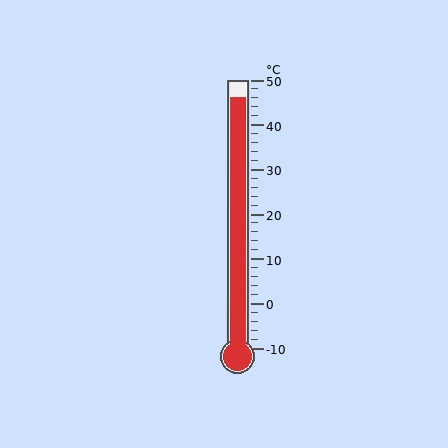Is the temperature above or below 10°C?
The temperature is above 10°C.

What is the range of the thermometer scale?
The thermometer scale ranges from -10°C to 50°C.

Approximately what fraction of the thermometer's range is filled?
The thermometer is filled to approximately 95% of its range.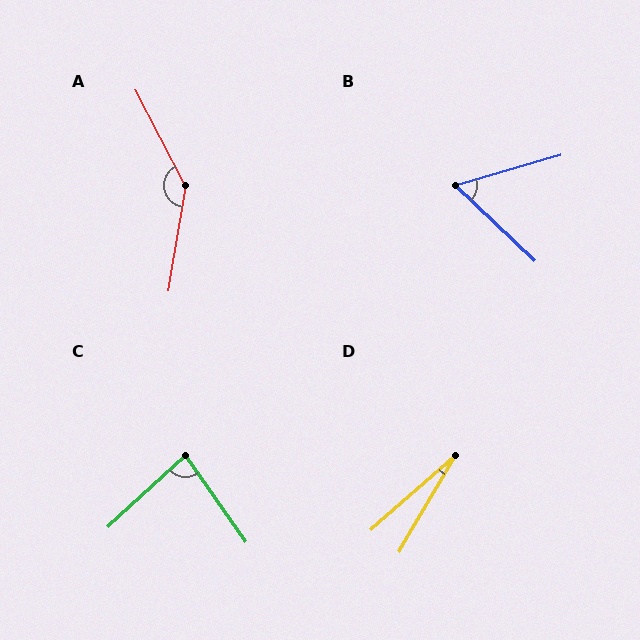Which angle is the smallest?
D, at approximately 18 degrees.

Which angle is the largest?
A, at approximately 143 degrees.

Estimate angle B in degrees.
Approximately 60 degrees.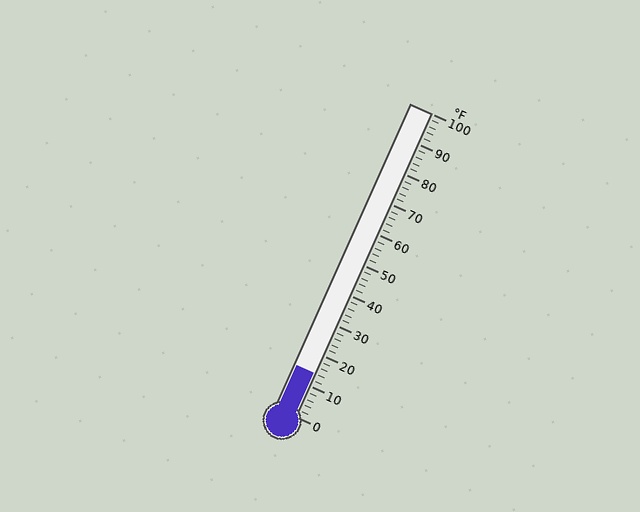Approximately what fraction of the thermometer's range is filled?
The thermometer is filled to approximately 15% of its range.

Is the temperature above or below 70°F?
The temperature is below 70°F.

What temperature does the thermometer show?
The thermometer shows approximately 14°F.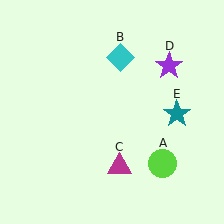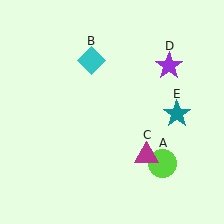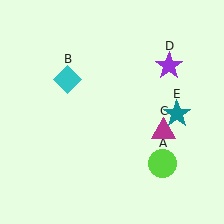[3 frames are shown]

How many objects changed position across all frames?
2 objects changed position: cyan diamond (object B), magenta triangle (object C).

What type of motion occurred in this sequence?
The cyan diamond (object B), magenta triangle (object C) rotated counterclockwise around the center of the scene.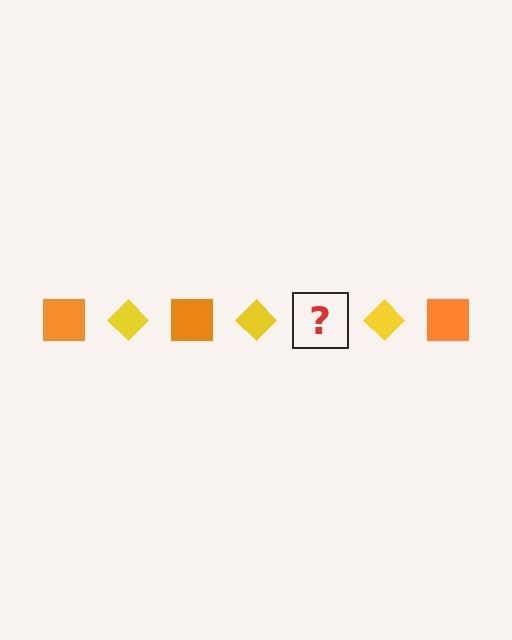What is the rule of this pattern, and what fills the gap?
The rule is that the pattern alternates between orange square and yellow diamond. The gap should be filled with an orange square.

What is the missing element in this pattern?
The missing element is an orange square.